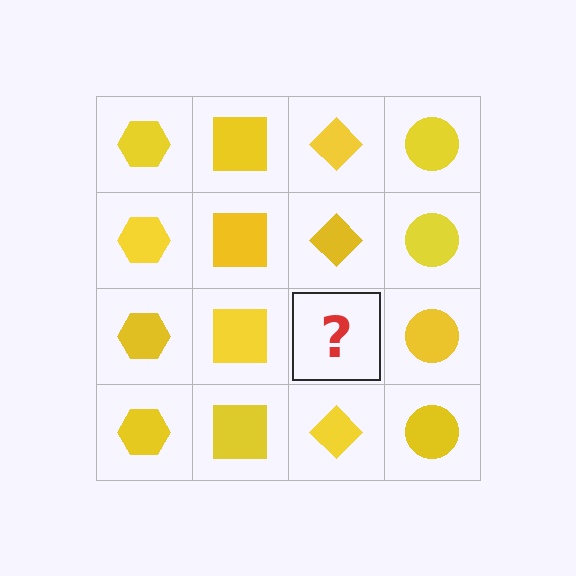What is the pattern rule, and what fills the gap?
The rule is that each column has a consistent shape. The gap should be filled with a yellow diamond.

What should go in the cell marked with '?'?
The missing cell should contain a yellow diamond.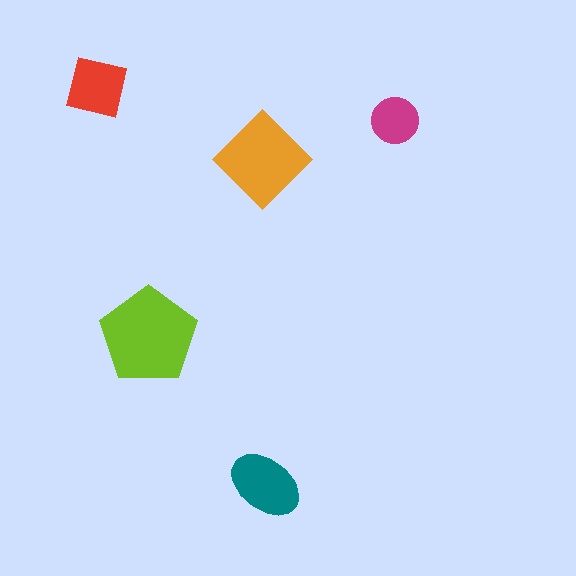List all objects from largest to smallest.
The lime pentagon, the orange diamond, the teal ellipse, the red square, the magenta circle.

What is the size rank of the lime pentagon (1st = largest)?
1st.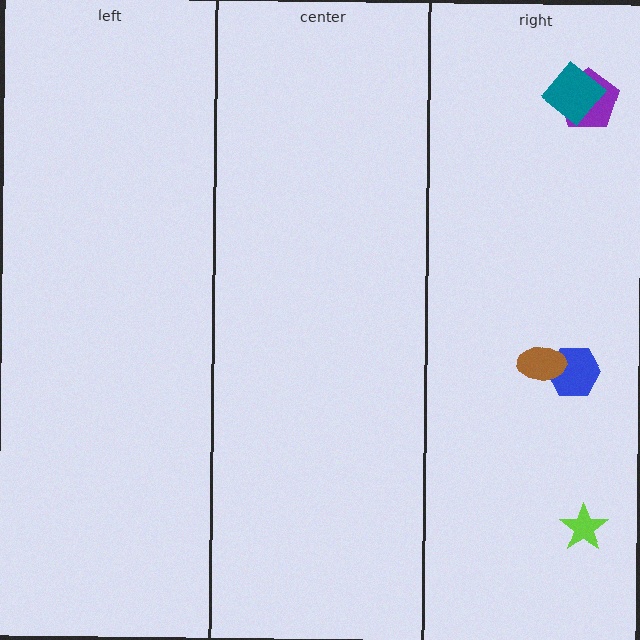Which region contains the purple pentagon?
The right region.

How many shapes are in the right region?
5.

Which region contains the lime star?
The right region.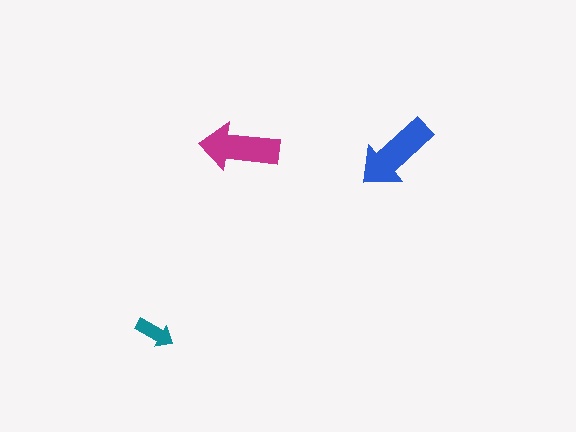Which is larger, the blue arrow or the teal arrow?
The blue one.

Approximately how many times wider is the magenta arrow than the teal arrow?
About 2 times wider.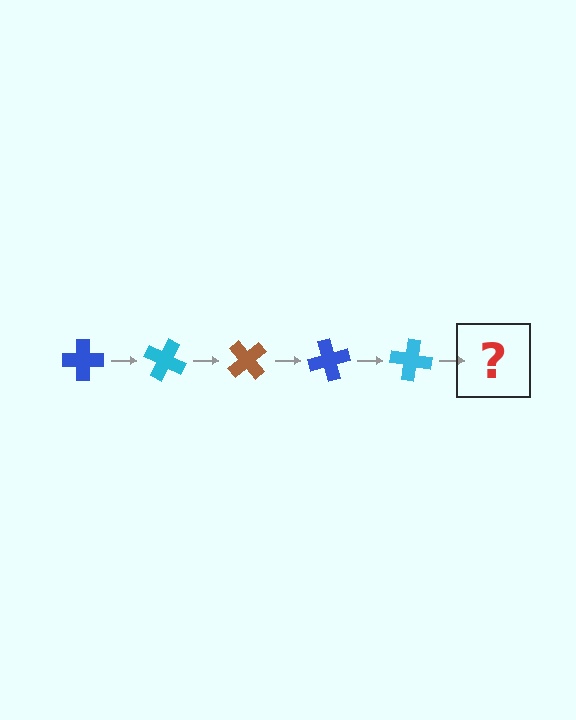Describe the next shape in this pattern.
It should be a brown cross, rotated 125 degrees from the start.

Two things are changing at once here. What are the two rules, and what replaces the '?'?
The two rules are that it rotates 25 degrees each step and the color cycles through blue, cyan, and brown. The '?' should be a brown cross, rotated 125 degrees from the start.